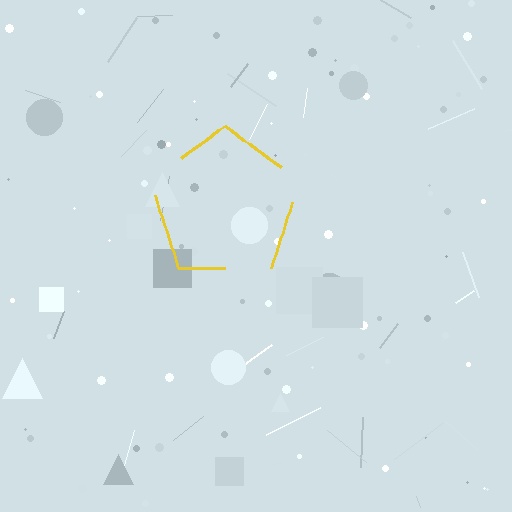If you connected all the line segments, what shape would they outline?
They would outline a pentagon.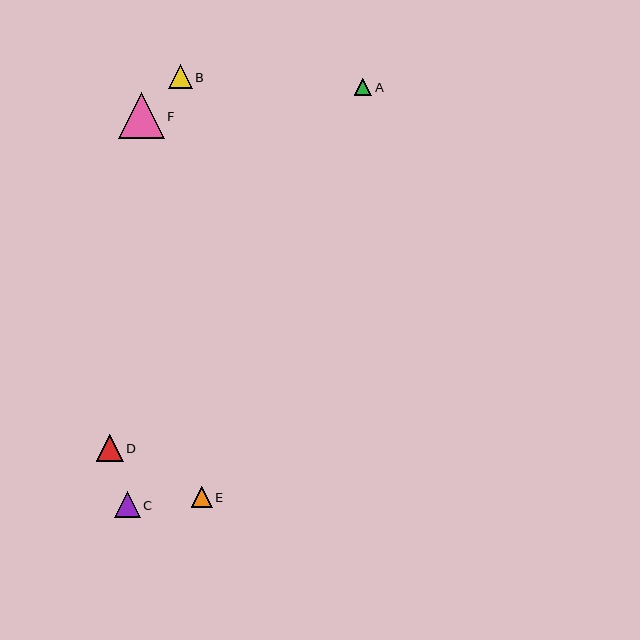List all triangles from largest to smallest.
From largest to smallest: F, D, C, B, E, A.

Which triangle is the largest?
Triangle F is the largest with a size of approximately 46 pixels.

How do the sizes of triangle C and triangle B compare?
Triangle C and triangle B are approximately the same size.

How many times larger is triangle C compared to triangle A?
Triangle C is approximately 1.5 times the size of triangle A.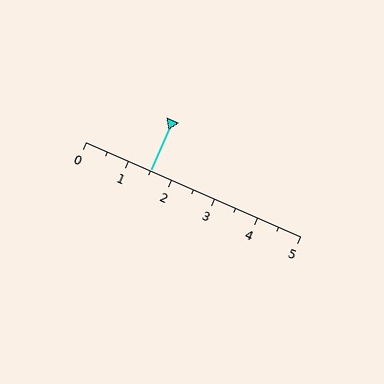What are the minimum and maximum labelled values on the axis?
The axis runs from 0 to 5.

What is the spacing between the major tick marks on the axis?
The major ticks are spaced 1 apart.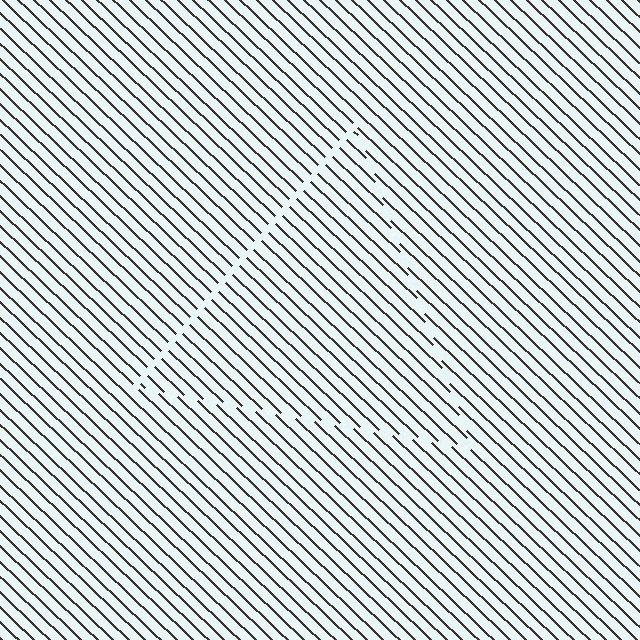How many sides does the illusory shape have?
3 sides — the line-ends trace a triangle.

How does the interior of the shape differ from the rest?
The interior of the shape contains the same grating, shifted by half a period — the contour is defined by the phase discontinuity where line-ends from the inner and outer gratings abut.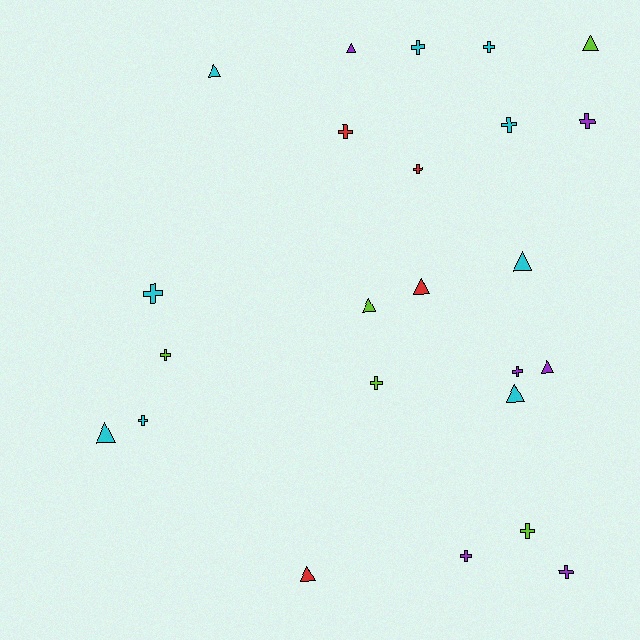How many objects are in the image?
There are 24 objects.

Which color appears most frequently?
Cyan, with 9 objects.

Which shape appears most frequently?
Cross, with 14 objects.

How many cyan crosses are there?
There are 5 cyan crosses.